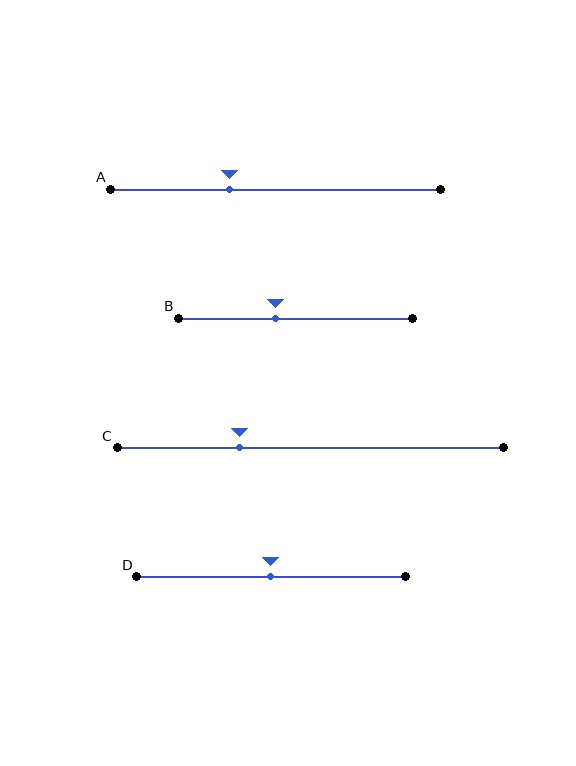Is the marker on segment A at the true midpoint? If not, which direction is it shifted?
No, the marker on segment A is shifted to the left by about 14% of the segment length.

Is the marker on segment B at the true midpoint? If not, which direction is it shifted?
No, the marker on segment B is shifted to the left by about 9% of the segment length.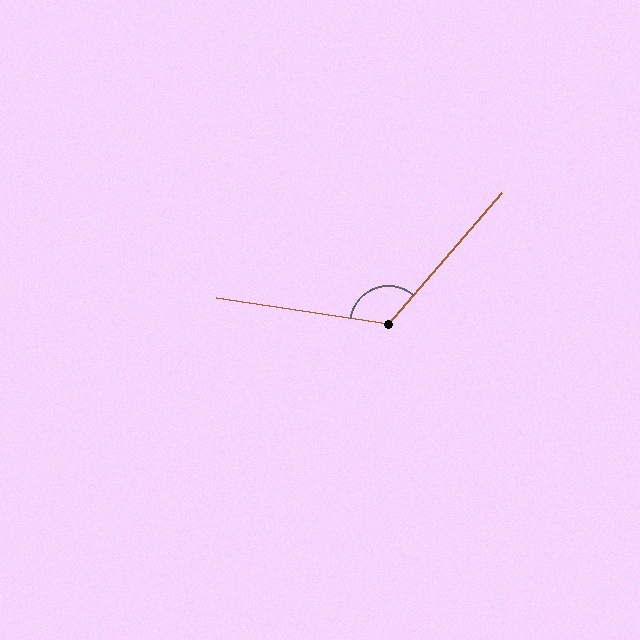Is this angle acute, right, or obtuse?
It is obtuse.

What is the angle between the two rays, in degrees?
Approximately 122 degrees.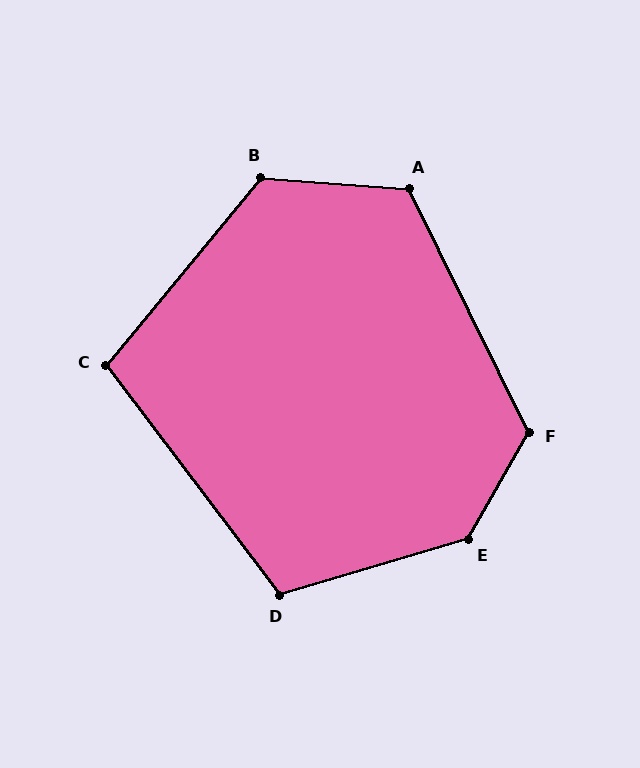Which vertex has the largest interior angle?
E, at approximately 136 degrees.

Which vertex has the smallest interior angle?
C, at approximately 104 degrees.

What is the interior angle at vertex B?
Approximately 125 degrees (obtuse).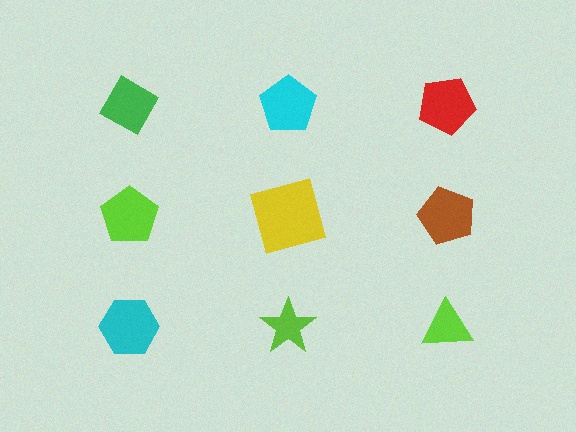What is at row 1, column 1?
A green diamond.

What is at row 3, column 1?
A cyan hexagon.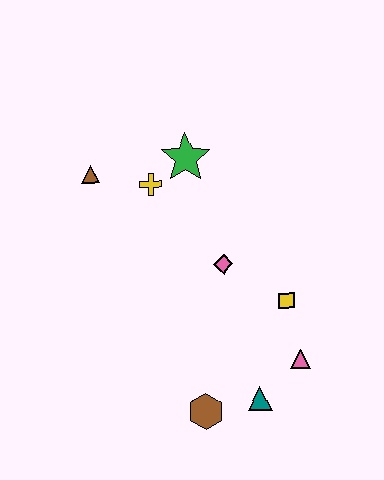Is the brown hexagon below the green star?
Yes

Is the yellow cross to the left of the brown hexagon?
Yes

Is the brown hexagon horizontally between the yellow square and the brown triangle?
Yes